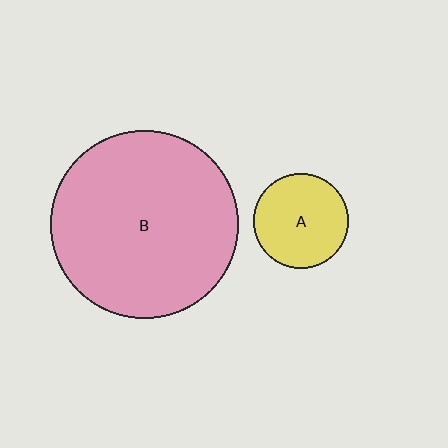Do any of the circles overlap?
No, none of the circles overlap.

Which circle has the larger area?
Circle B (pink).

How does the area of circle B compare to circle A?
Approximately 3.9 times.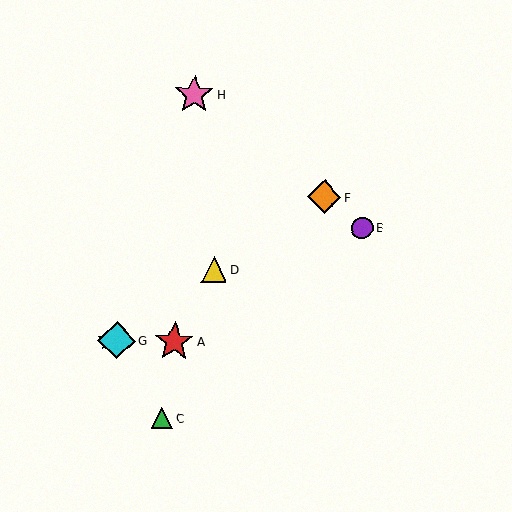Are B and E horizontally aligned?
No, B is at y≈340 and E is at y≈228.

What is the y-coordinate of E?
Object E is at y≈228.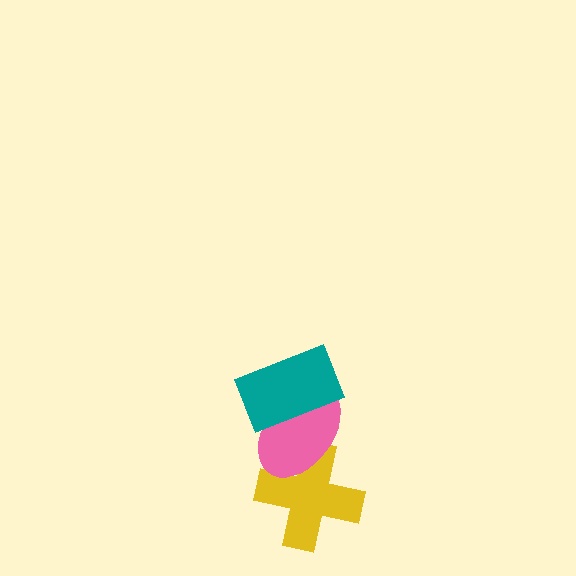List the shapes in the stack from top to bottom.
From top to bottom: the teal rectangle, the pink ellipse, the yellow cross.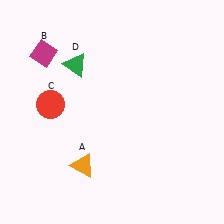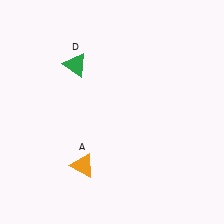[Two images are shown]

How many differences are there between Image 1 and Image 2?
There are 2 differences between the two images.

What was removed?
The magenta diamond (B), the red circle (C) were removed in Image 2.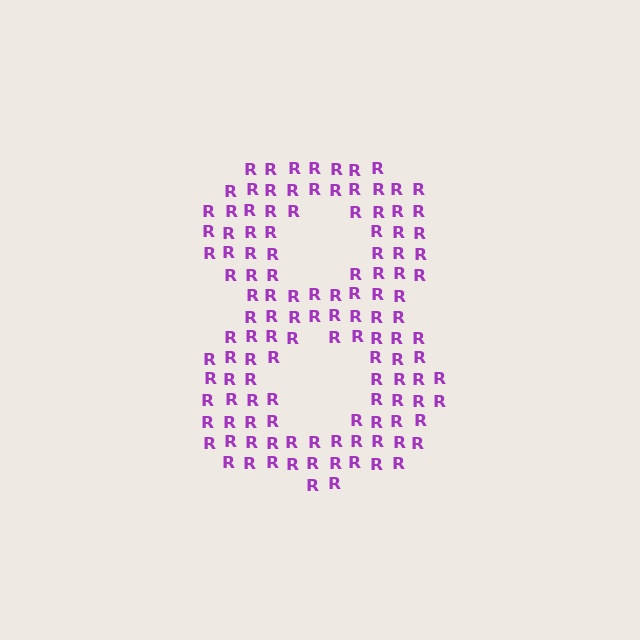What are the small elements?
The small elements are letter R's.